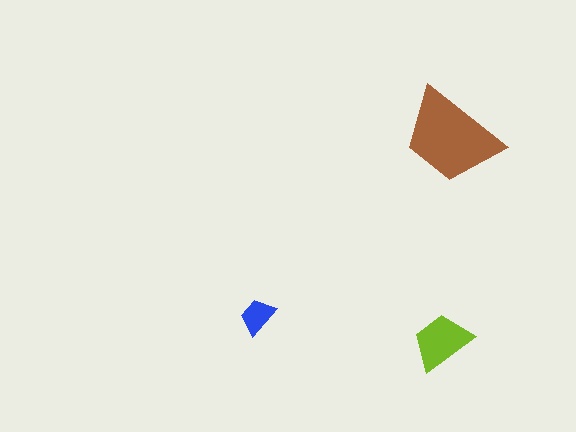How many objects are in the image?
There are 3 objects in the image.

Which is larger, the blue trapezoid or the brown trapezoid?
The brown one.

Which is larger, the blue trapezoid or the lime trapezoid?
The lime one.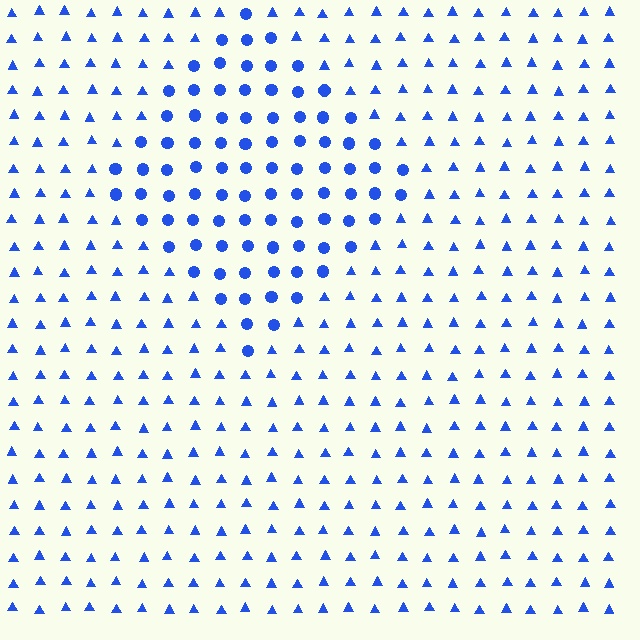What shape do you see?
I see a diamond.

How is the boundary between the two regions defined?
The boundary is defined by a change in element shape: circles inside vs. triangles outside. All elements share the same color and spacing.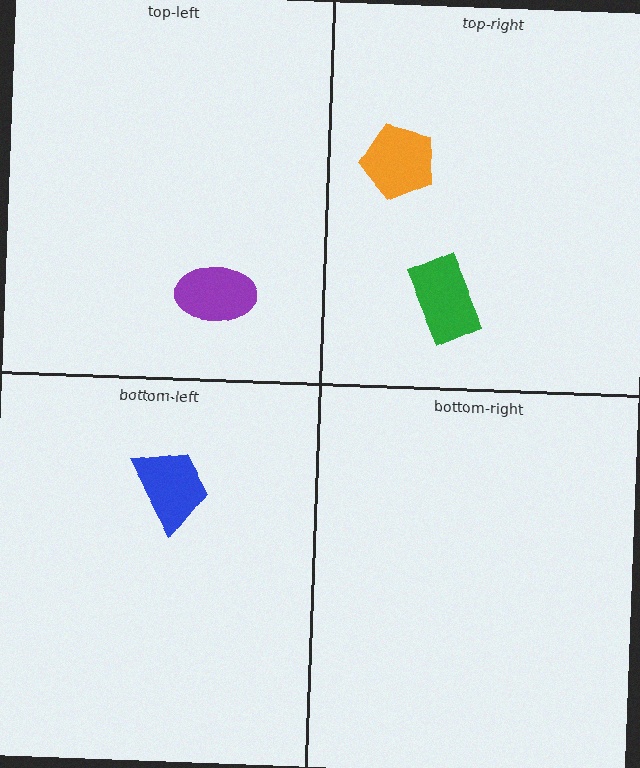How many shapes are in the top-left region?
1.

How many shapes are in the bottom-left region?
1.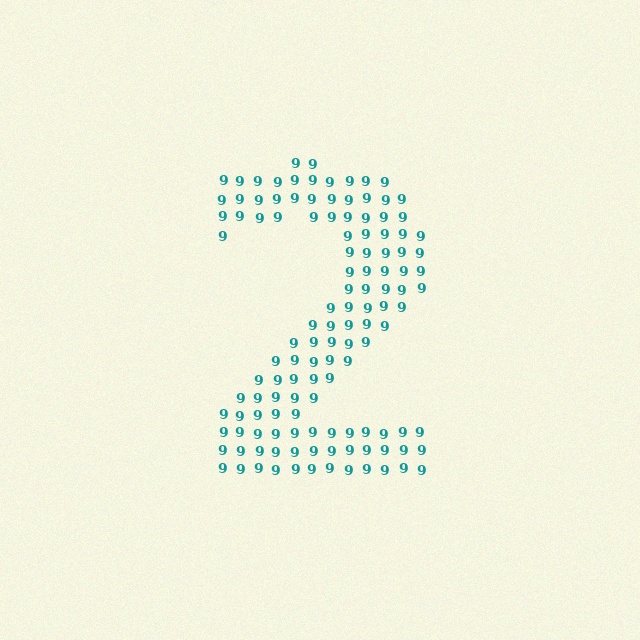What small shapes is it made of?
It is made of small digit 9's.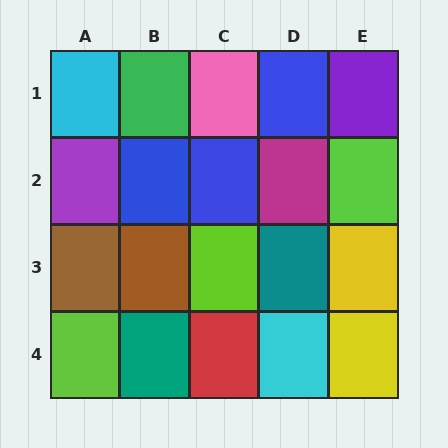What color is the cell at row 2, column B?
Blue.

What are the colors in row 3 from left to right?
Brown, brown, lime, teal, yellow.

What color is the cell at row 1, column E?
Purple.